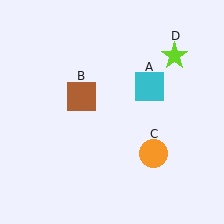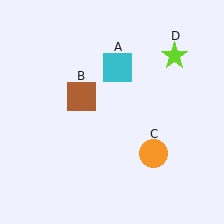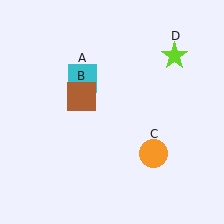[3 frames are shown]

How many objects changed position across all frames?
1 object changed position: cyan square (object A).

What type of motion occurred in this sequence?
The cyan square (object A) rotated counterclockwise around the center of the scene.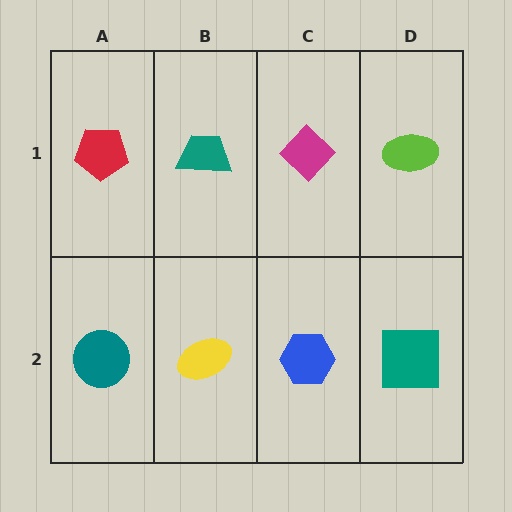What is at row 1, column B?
A teal trapezoid.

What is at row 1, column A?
A red pentagon.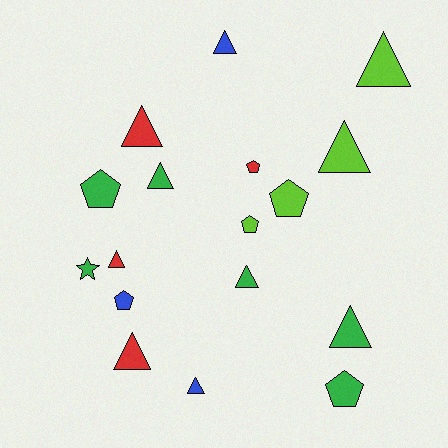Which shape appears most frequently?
Triangle, with 10 objects.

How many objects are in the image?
There are 17 objects.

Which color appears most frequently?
Green, with 6 objects.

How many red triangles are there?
There are 3 red triangles.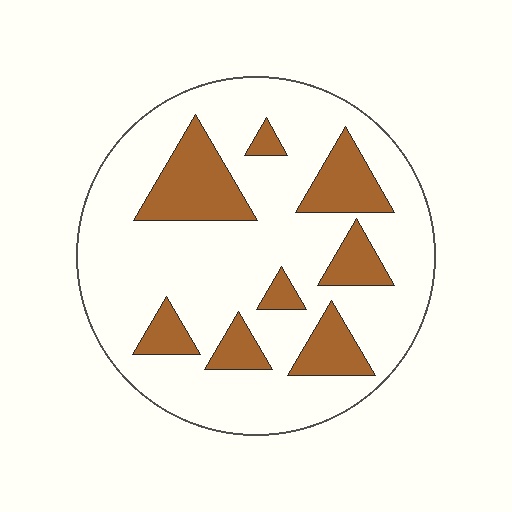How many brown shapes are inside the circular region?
8.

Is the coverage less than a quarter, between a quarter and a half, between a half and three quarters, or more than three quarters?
Less than a quarter.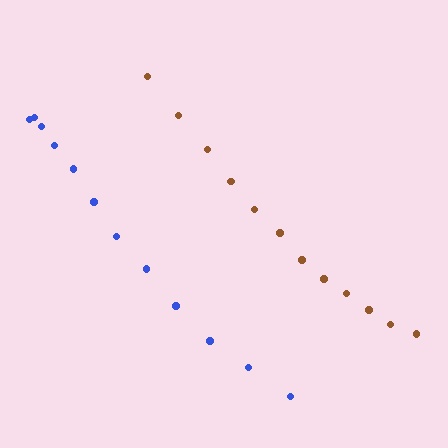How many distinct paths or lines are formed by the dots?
There are 2 distinct paths.